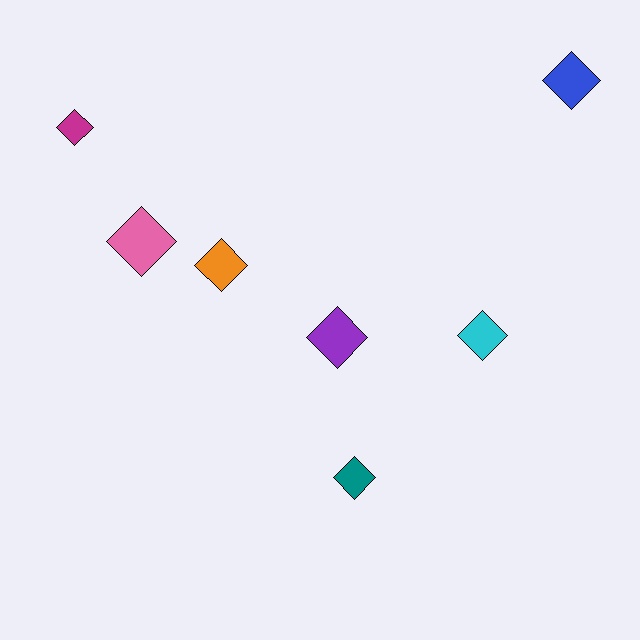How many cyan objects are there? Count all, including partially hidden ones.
There is 1 cyan object.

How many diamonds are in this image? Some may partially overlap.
There are 7 diamonds.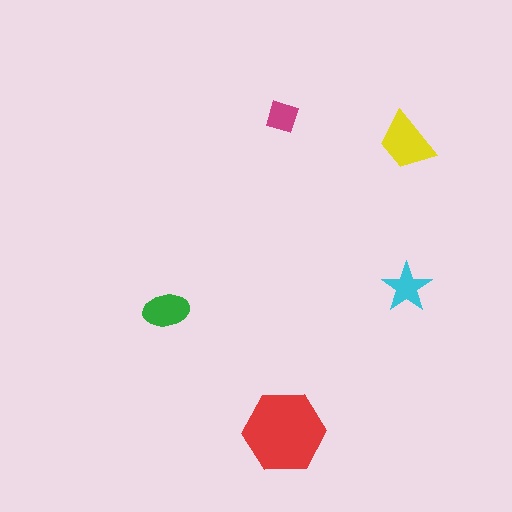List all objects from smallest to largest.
The magenta square, the cyan star, the green ellipse, the yellow trapezoid, the red hexagon.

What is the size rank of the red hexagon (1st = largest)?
1st.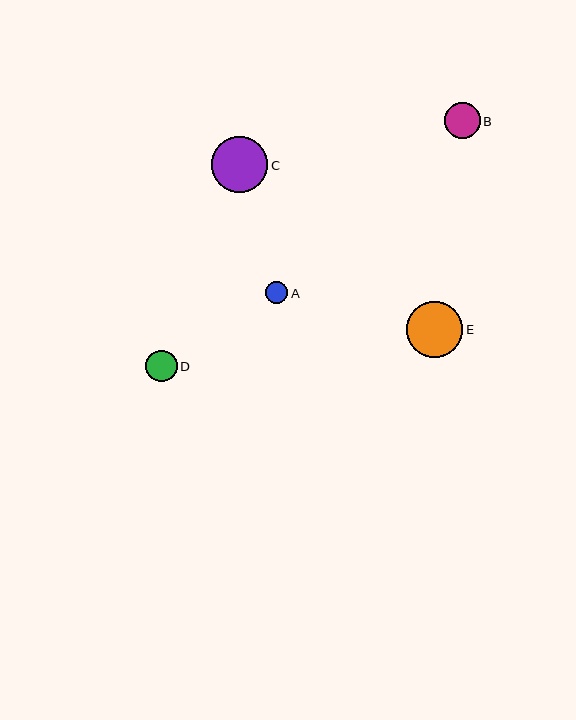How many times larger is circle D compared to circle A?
Circle D is approximately 1.4 times the size of circle A.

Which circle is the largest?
Circle C is the largest with a size of approximately 56 pixels.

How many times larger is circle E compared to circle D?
Circle E is approximately 1.8 times the size of circle D.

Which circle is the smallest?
Circle A is the smallest with a size of approximately 23 pixels.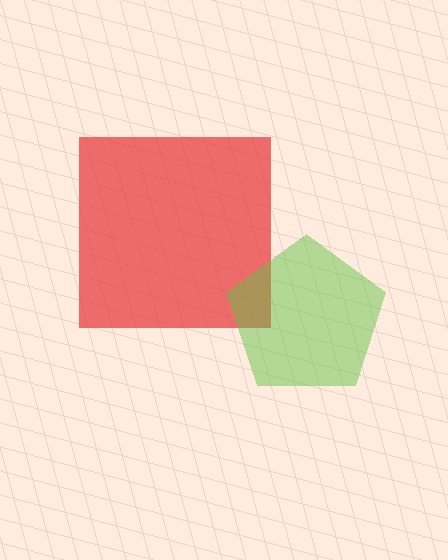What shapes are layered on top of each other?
The layered shapes are: a red square, a lime pentagon.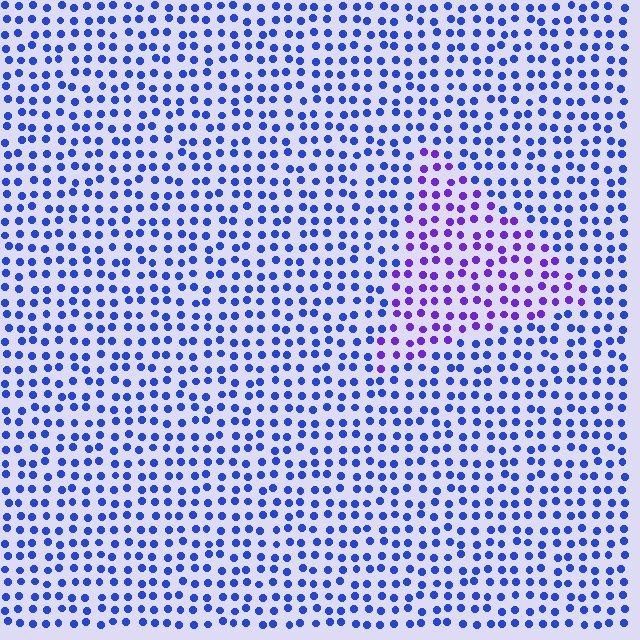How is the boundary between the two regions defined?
The boundary is defined purely by a slight shift in hue (about 40 degrees). Spacing, size, and orientation are identical on both sides.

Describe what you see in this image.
The image is filled with small blue elements in a uniform arrangement. A triangle-shaped region is visible where the elements are tinted to a slightly different hue, forming a subtle color boundary.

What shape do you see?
I see a triangle.